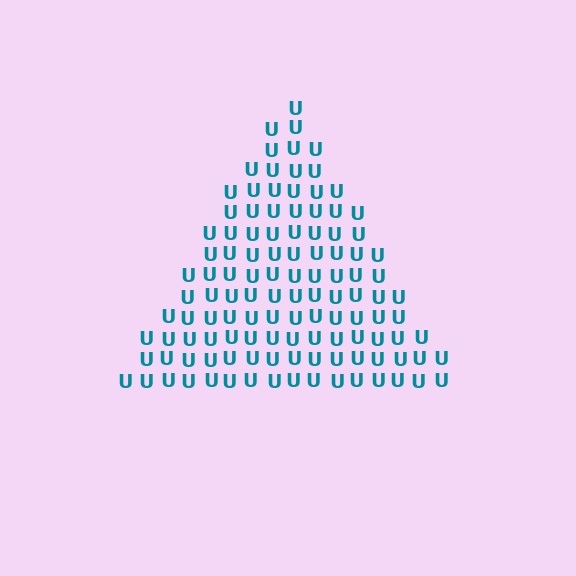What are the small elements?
The small elements are letter U's.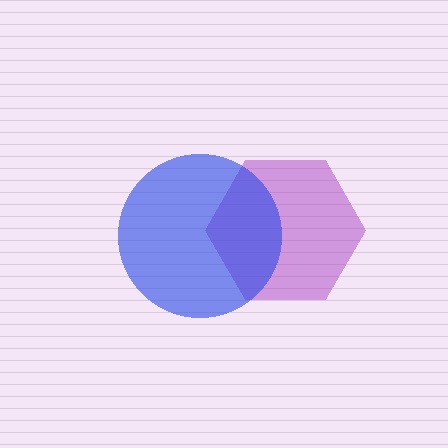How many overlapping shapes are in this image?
There are 2 overlapping shapes in the image.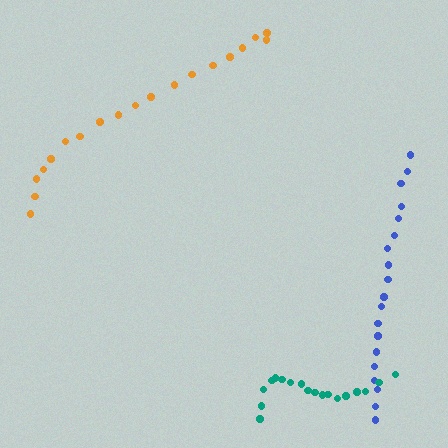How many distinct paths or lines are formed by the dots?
There are 3 distinct paths.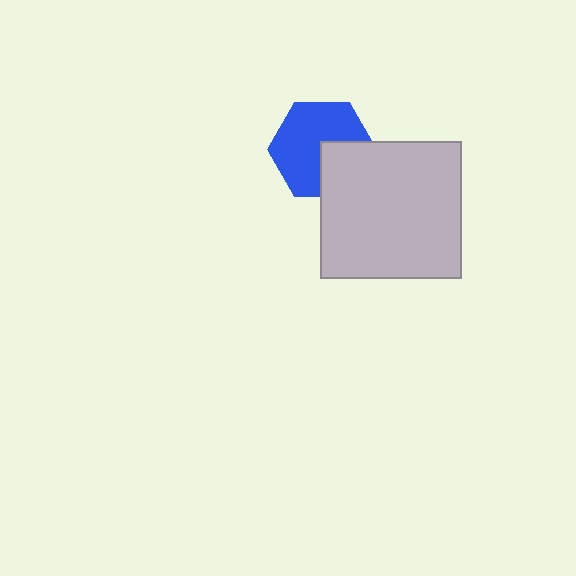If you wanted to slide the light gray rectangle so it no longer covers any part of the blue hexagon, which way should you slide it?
Slide it toward the lower-right — that is the most direct way to separate the two shapes.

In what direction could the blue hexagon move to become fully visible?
The blue hexagon could move toward the upper-left. That would shift it out from behind the light gray rectangle entirely.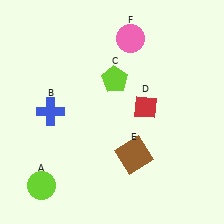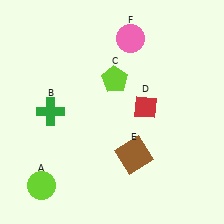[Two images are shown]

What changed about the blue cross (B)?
In Image 1, B is blue. In Image 2, it changed to green.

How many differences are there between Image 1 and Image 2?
There is 1 difference between the two images.